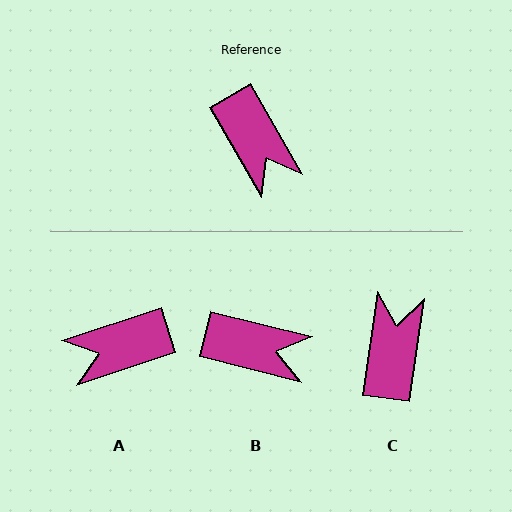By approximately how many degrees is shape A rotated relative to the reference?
Approximately 102 degrees clockwise.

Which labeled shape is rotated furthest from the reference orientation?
C, about 142 degrees away.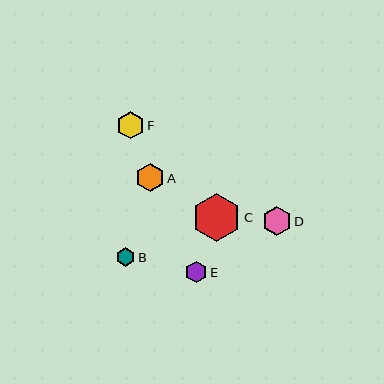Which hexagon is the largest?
Hexagon C is the largest with a size of approximately 48 pixels.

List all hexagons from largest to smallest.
From largest to smallest: C, D, A, F, E, B.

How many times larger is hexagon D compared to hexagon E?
Hexagon D is approximately 1.3 times the size of hexagon E.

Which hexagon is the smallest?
Hexagon B is the smallest with a size of approximately 19 pixels.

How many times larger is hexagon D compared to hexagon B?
Hexagon D is approximately 1.5 times the size of hexagon B.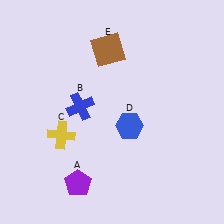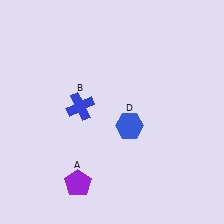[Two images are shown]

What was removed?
The brown square (E), the yellow cross (C) were removed in Image 2.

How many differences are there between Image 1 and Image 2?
There are 2 differences between the two images.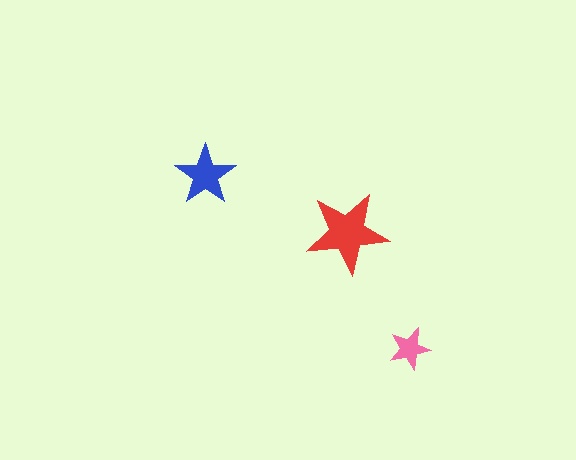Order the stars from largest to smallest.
the red one, the blue one, the pink one.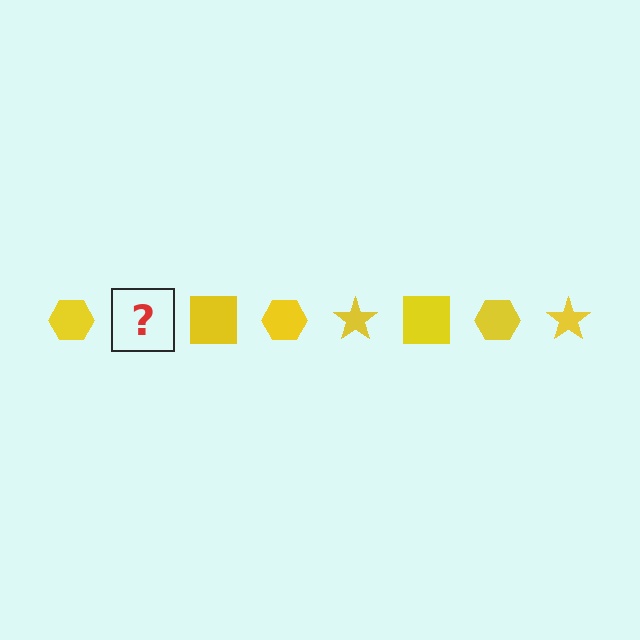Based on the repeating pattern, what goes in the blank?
The blank should be a yellow star.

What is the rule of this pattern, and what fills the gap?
The rule is that the pattern cycles through hexagon, star, square shapes in yellow. The gap should be filled with a yellow star.